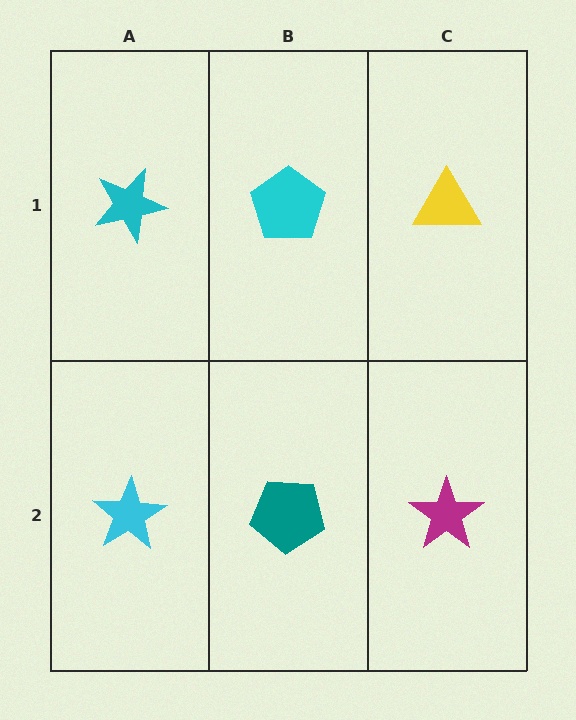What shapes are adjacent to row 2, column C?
A yellow triangle (row 1, column C), a teal pentagon (row 2, column B).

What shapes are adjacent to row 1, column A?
A cyan star (row 2, column A), a cyan pentagon (row 1, column B).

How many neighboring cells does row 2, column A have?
2.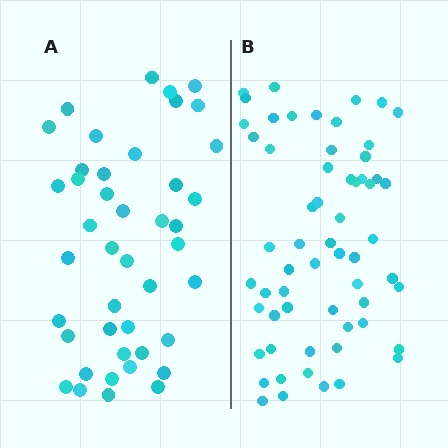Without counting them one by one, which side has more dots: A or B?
Region B (the right region) has more dots.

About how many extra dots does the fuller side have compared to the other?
Region B has approximately 15 more dots than region A.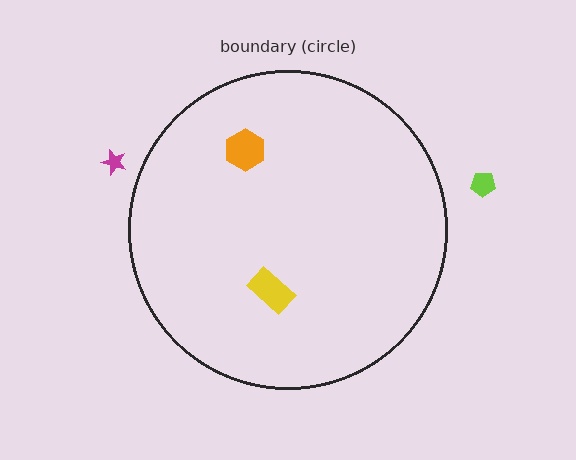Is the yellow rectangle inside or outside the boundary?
Inside.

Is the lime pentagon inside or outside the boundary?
Outside.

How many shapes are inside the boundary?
2 inside, 2 outside.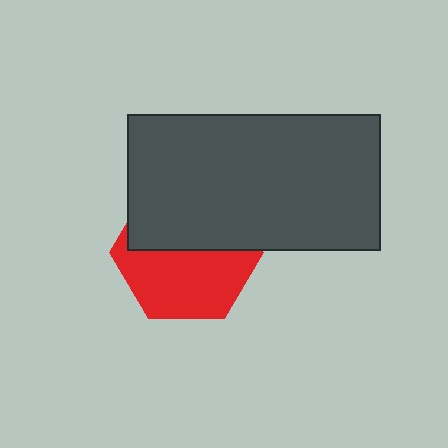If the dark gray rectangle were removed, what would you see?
You would see the complete red hexagon.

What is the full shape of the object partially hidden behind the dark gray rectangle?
The partially hidden object is a red hexagon.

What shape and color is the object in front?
The object in front is a dark gray rectangle.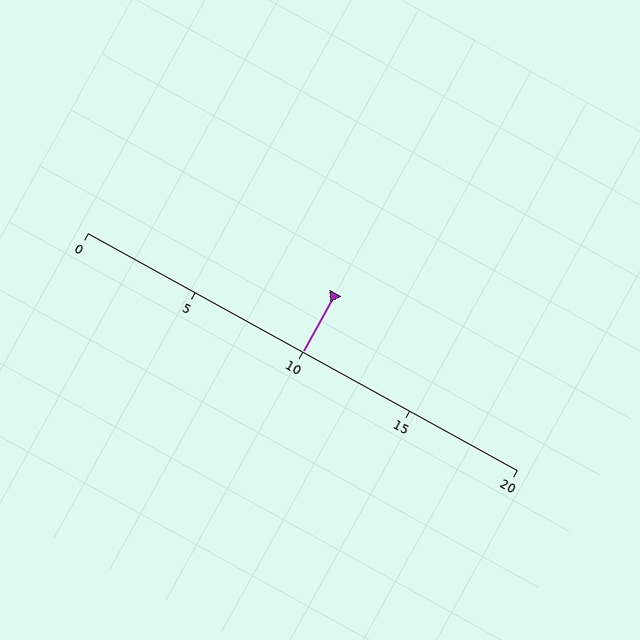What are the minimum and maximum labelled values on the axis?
The axis runs from 0 to 20.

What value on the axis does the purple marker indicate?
The marker indicates approximately 10.